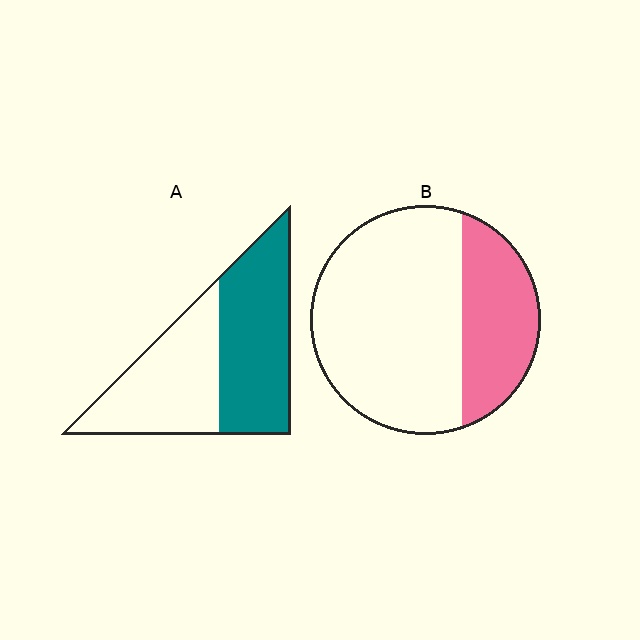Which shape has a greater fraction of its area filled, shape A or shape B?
Shape A.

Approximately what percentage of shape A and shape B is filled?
A is approximately 55% and B is approximately 30%.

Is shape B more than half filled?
No.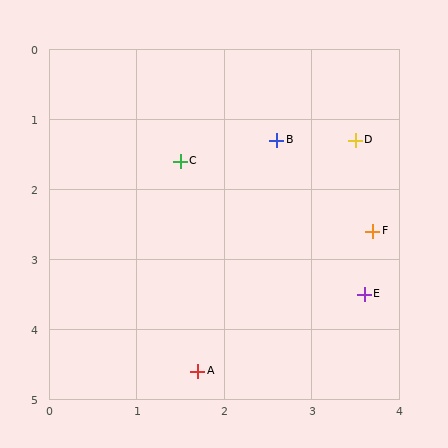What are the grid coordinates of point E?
Point E is at approximately (3.6, 3.5).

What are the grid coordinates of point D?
Point D is at approximately (3.5, 1.3).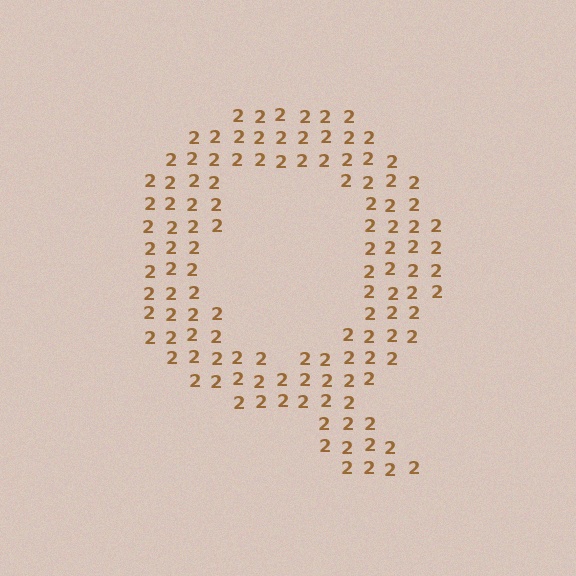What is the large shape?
The large shape is the letter Q.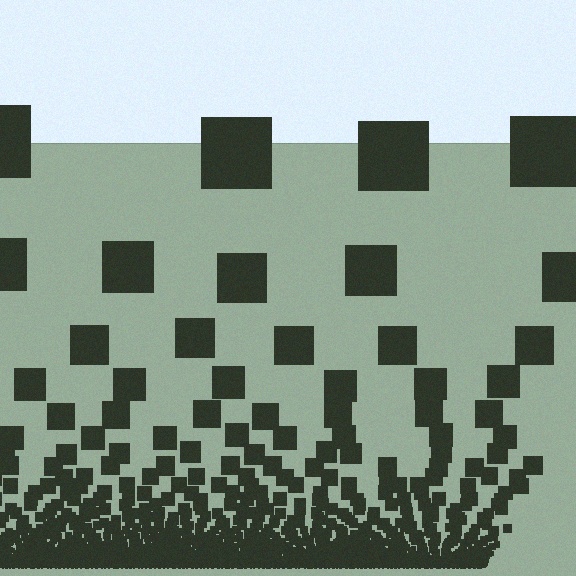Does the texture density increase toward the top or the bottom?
Density increases toward the bottom.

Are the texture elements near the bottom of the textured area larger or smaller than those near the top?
Smaller. The gradient is inverted — elements near the bottom are smaller and denser.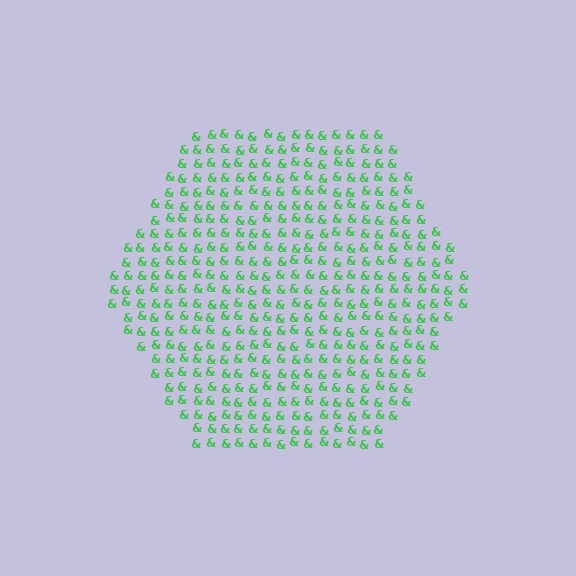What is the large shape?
The large shape is a hexagon.